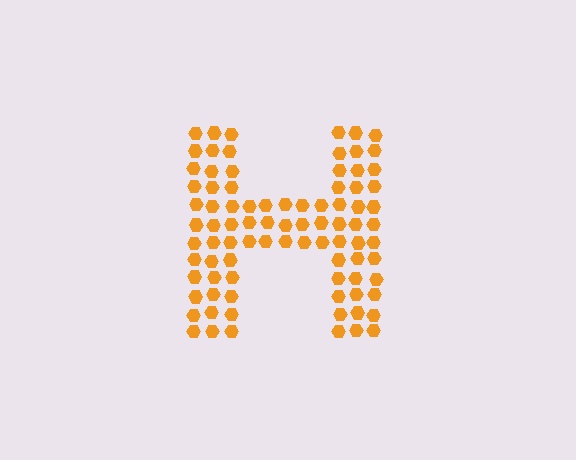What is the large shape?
The large shape is the letter H.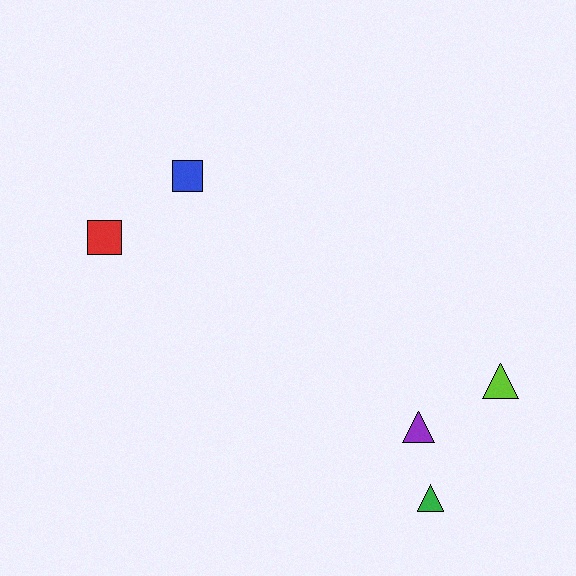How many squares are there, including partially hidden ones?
There are 2 squares.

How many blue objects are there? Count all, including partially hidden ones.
There is 1 blue object.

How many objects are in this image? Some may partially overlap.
There are 5 objects.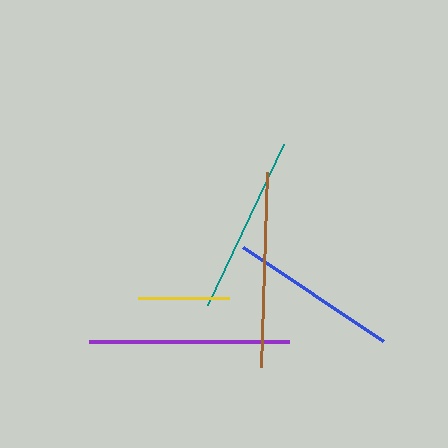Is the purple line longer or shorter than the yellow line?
The purple line is longer than the yellow line.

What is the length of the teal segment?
The teal segment is approximately 178 pixels long.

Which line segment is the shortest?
The yellow line is the shortest at approximately 91 pixels.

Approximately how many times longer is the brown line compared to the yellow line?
The brown line is approximately 2.1 times the length of the yellow line.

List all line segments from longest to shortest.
From longest to shortest: purple, brown, teal, blue, yellow.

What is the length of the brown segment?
The brown segment is approximately 195 pixels long.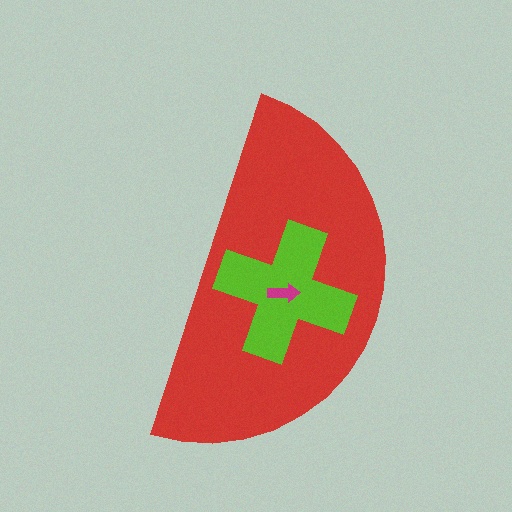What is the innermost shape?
The magenta arrow.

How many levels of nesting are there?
3.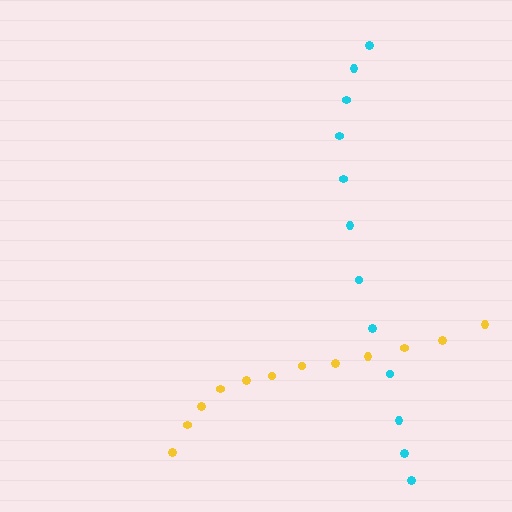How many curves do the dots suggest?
There are 2 distinct paths.